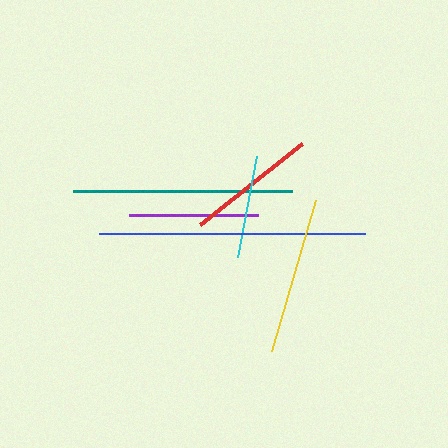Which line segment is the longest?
The blue line is the longest at approximately 266 pixels.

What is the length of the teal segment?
The teal segment is approximately 219 pixels long.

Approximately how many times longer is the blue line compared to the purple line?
The blue line is approximately 2.1 times the length of the purple line.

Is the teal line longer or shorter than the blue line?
The blue line is longer than the teal line.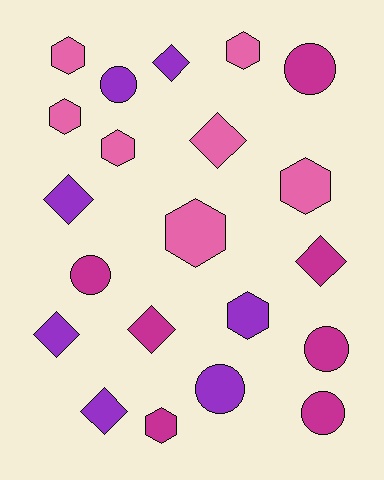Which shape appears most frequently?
Hexagon, with 8 objects.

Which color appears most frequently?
Magenta, with 7 objects.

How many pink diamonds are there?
There is 1 pink diamond.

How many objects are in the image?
There are 21 objects.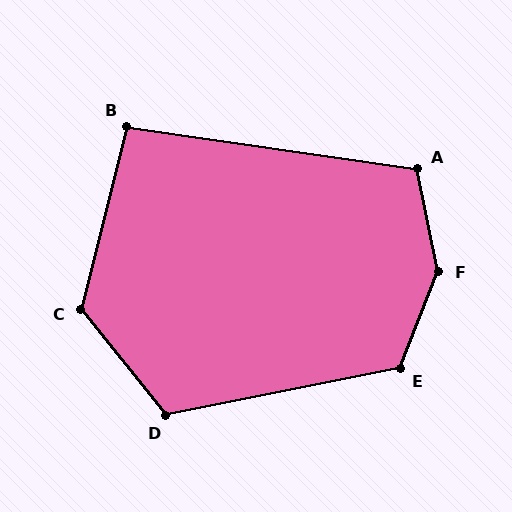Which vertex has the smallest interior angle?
B, at approximately 96 degrees.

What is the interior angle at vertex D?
Approximately 117 degrees (obtuse).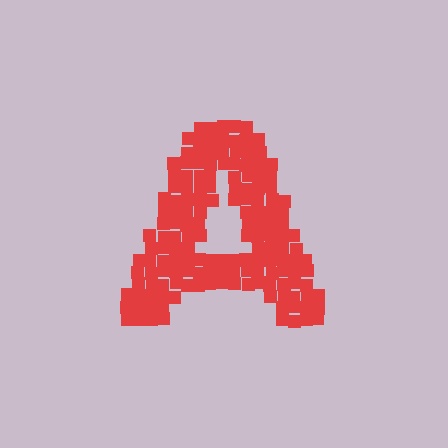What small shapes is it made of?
It is made of small squares.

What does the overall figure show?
The overall figure shows the letter A.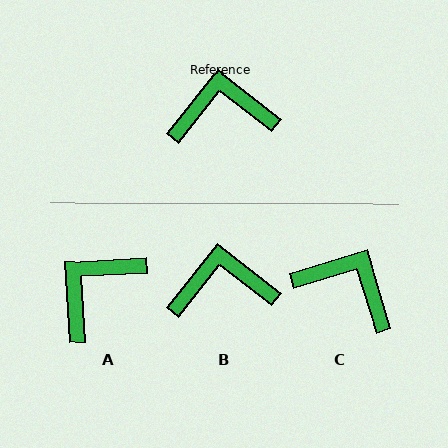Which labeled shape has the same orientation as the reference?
B.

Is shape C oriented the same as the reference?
No, it is off by about 35 degrees.